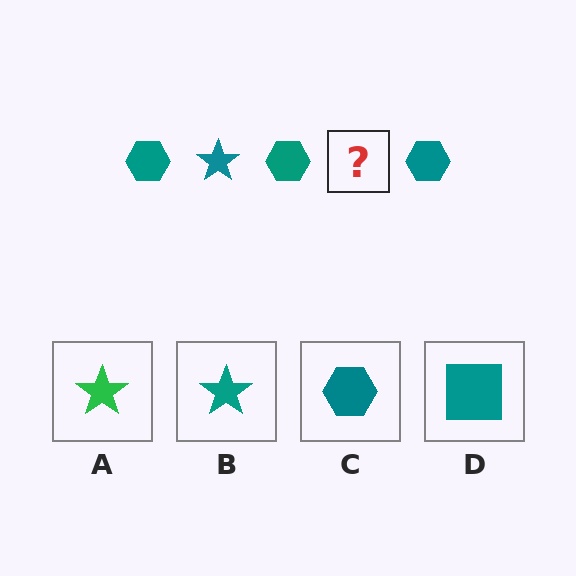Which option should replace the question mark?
Option B.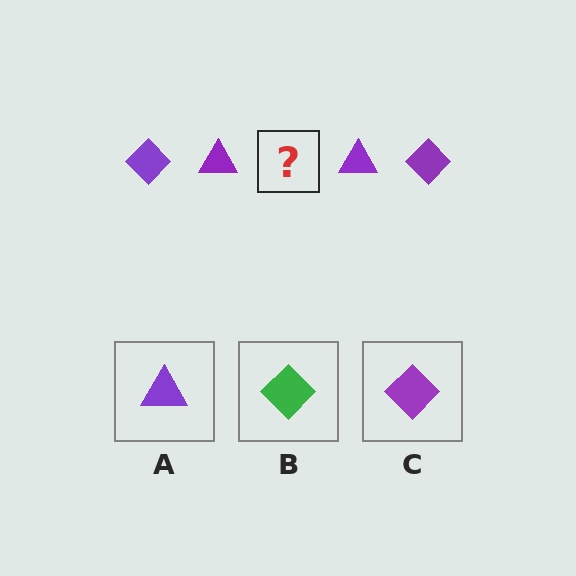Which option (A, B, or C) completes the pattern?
C.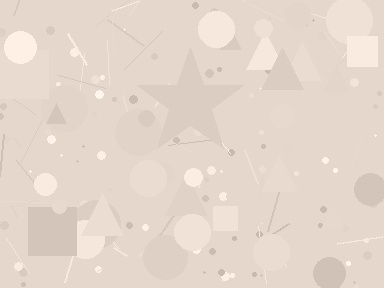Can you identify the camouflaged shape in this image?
The camouflaged shape is a star.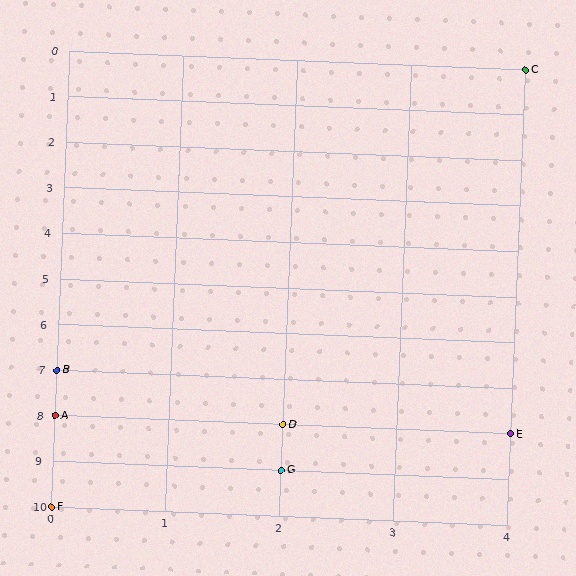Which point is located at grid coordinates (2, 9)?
Point G is at (2, 9).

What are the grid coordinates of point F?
Point F is at grid coordinates (0, 10).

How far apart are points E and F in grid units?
Points E and F are 4 columns and 2 rows apart (about 4.5 grid units diagonally).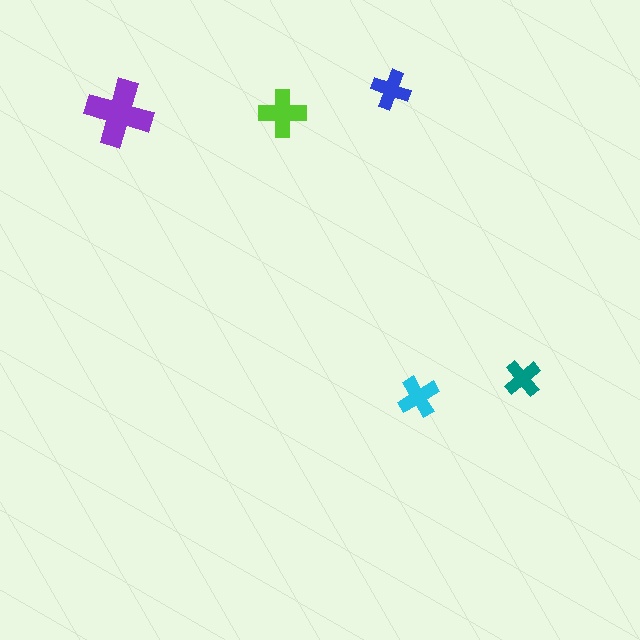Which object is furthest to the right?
The teal cross is rightmost.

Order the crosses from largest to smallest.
the purple one, the lime one, the cyan one, the blue one, the teal one.